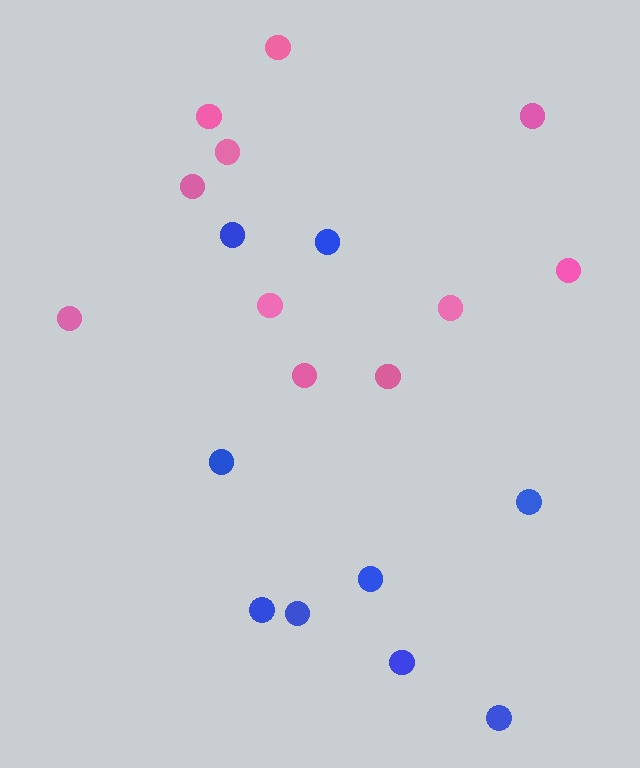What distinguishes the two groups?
There are 2 groups: one group of blue circles (9) and one group of pink circles (11).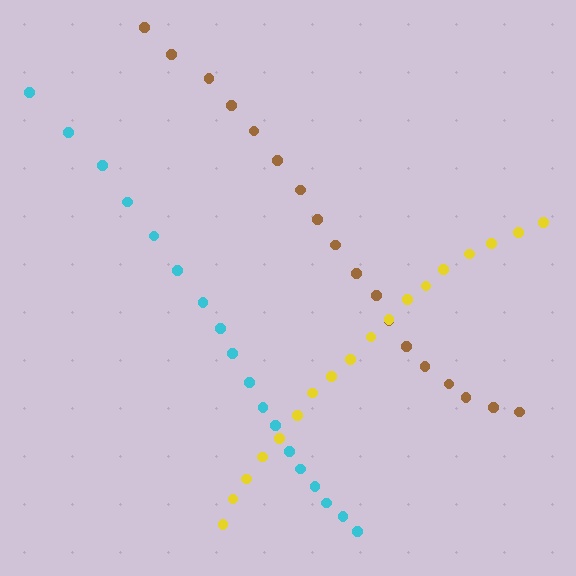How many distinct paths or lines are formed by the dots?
There are 3 distinct paths.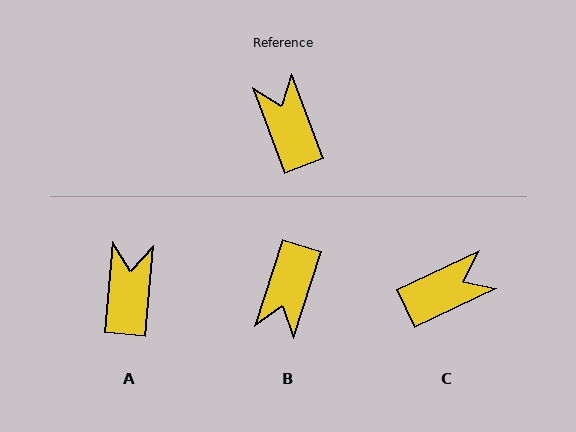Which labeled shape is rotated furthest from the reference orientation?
B, about 141 degrees away.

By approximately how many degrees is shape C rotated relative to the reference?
Approximately 85 degrees clockwise.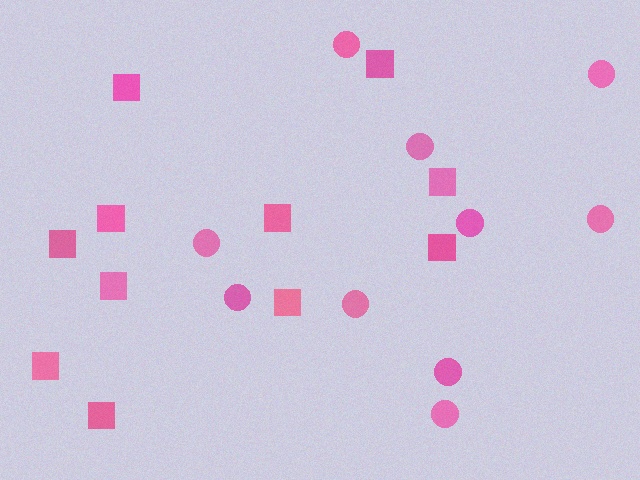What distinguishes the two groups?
There are 2 groups: one group of circles (10) and one group of squares (11).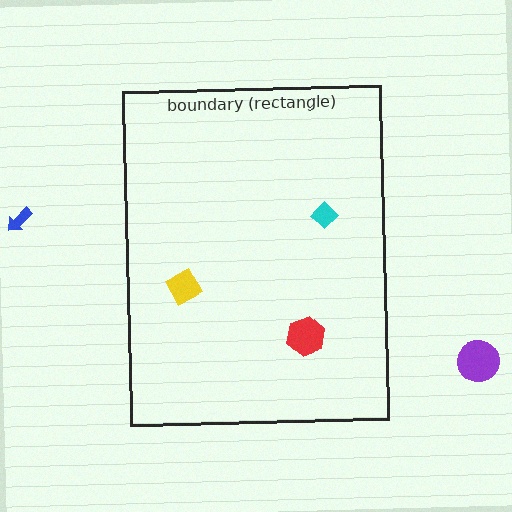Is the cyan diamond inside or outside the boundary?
Inside.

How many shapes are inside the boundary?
3 inside, 2 outside.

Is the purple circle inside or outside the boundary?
Outside.